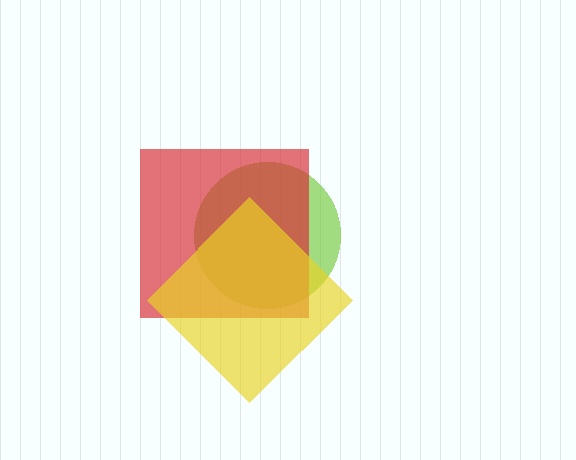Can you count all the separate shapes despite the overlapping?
Yes, there are 3 separate shapes.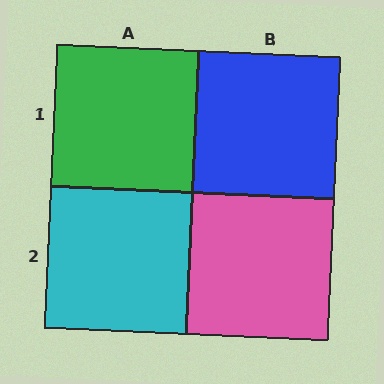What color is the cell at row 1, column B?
Blue.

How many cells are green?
1 cell is green.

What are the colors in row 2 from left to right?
Cyan, pink.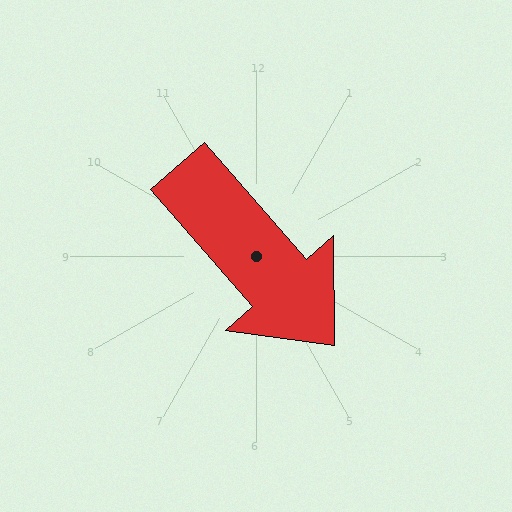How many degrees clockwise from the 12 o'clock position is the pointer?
Approximately 139 degrees.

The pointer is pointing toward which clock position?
Roughly 5 o'clock.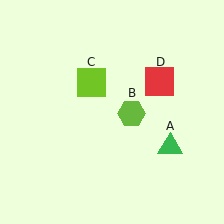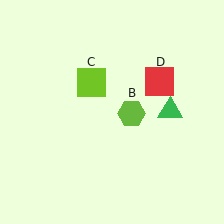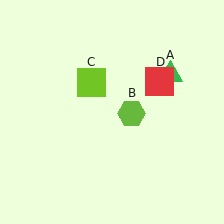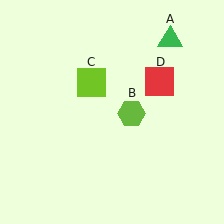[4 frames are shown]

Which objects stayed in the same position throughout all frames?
Lime hexagon (object B) and lime square (object C) and red square (object D) remained stationary.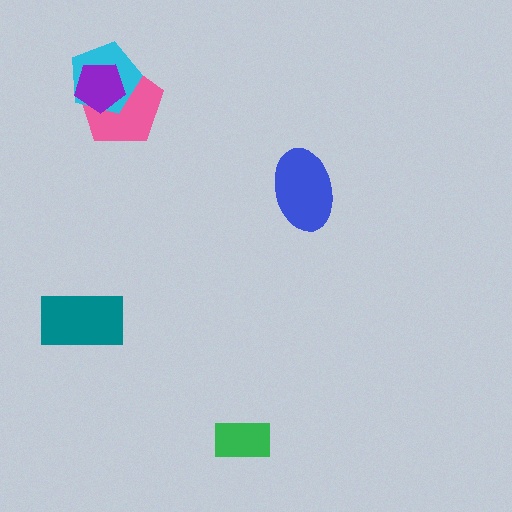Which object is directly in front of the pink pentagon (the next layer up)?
The cyan pentagon is directly in front of the pink pentagon.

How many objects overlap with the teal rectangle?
0 objects overlap with the teal rectangle.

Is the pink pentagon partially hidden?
Yes, it is partially covered by another shape.